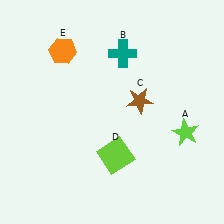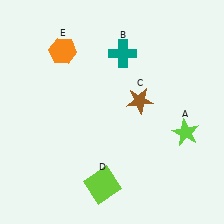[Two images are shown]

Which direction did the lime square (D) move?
The lime square (D) moved down.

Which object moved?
The lime square (D) moved down.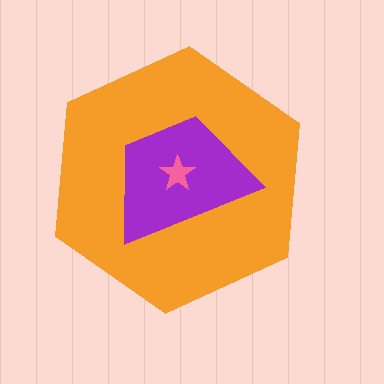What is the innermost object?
The pink star.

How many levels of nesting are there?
3.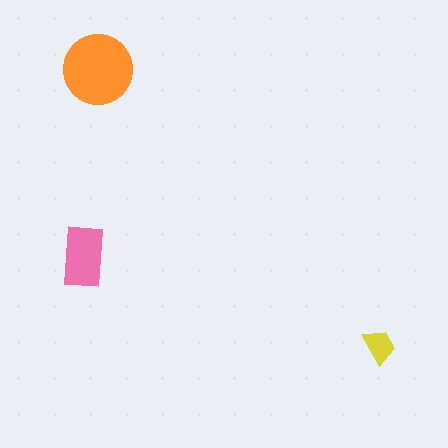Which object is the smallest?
The yellow trapezoid.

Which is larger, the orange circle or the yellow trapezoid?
The orange circle.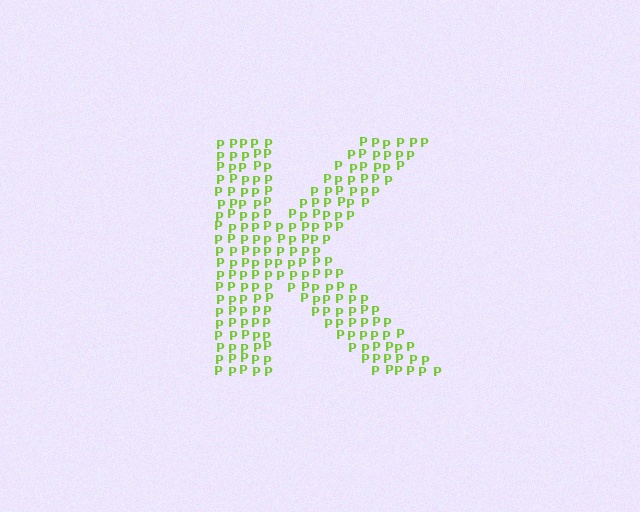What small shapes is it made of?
It is made of small letter P's.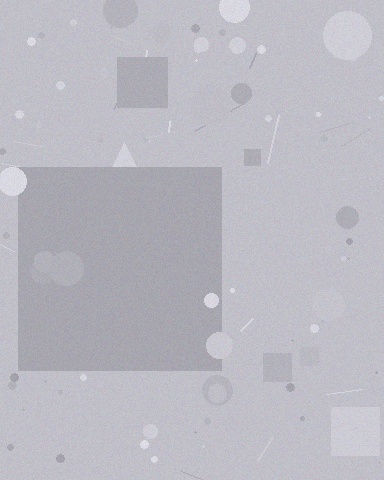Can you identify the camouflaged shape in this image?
The camouflaged shape is a square.